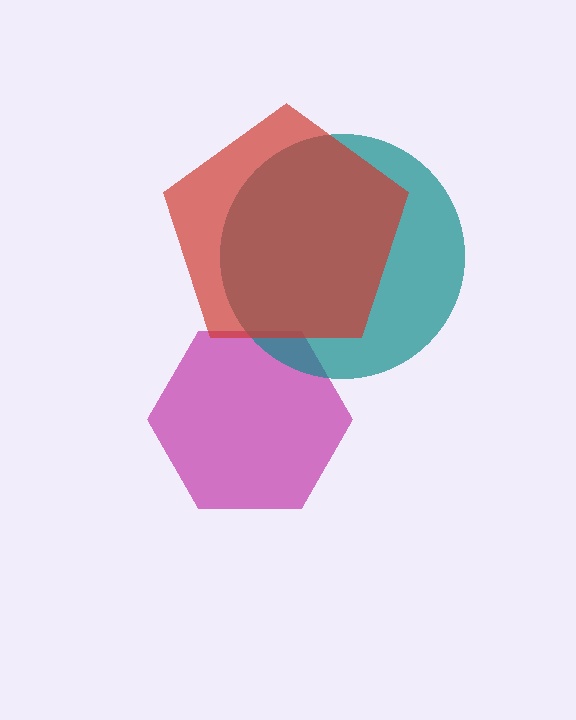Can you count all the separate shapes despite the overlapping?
Yes, there are 3 separate shapes.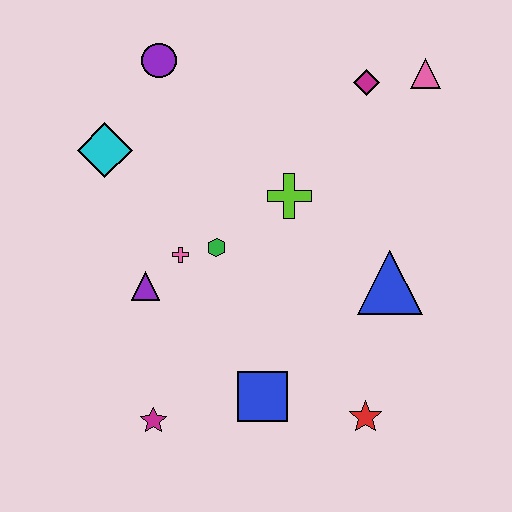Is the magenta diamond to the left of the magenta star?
No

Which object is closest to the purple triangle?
The pink cross is closest to the purple triangle.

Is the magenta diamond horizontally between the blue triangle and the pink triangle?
No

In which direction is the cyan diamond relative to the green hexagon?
The cyan diamond is to the left of the green hexagon.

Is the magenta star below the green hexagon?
Yes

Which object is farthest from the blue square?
The pink triangle is farthest from the blue square.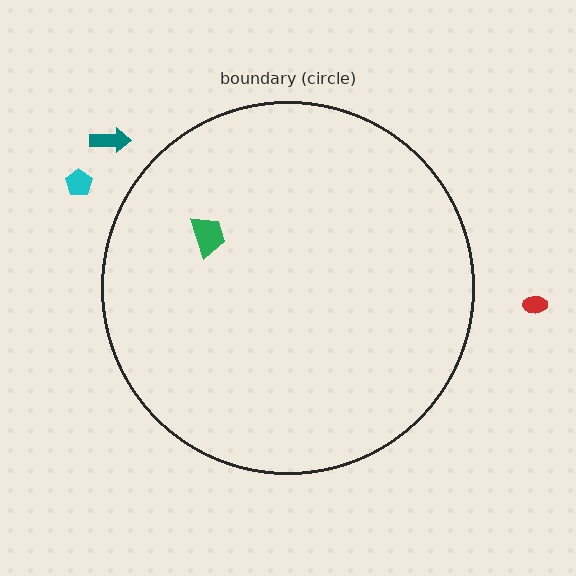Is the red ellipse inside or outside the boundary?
Outside.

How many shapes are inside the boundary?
1 inside, 3 outside.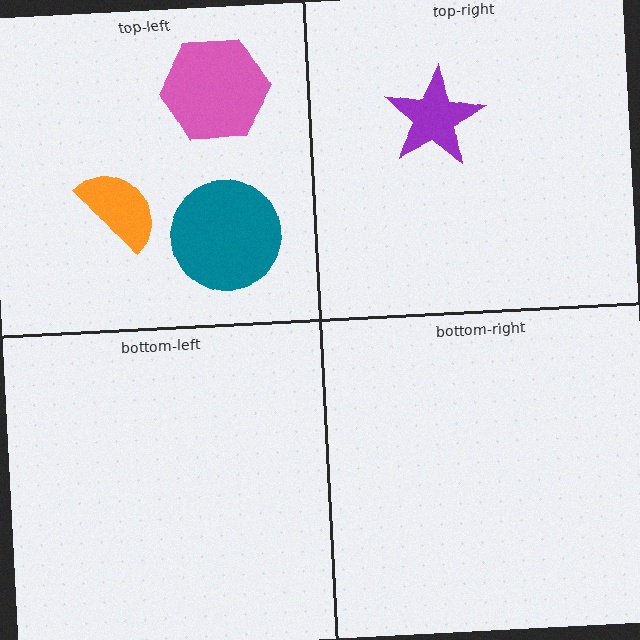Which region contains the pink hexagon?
The top-left region.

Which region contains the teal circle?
The top-left region.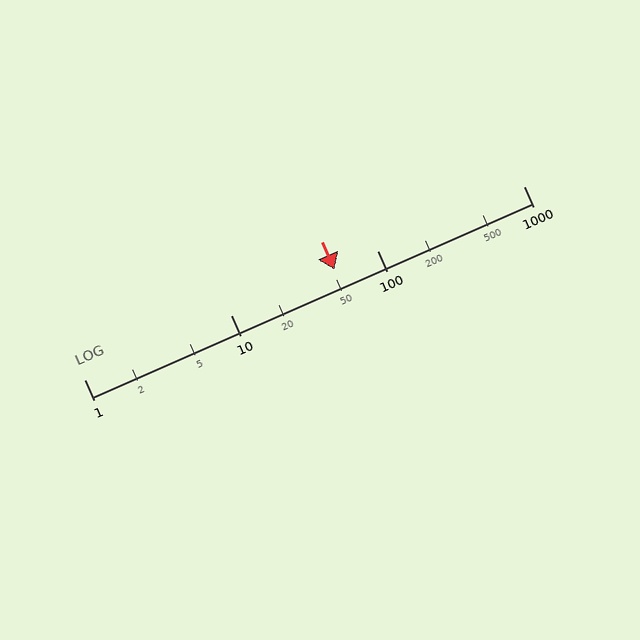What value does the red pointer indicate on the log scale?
The pointer indicates approximately 51.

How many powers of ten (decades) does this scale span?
The scale spans 3 decades, from 1 to 1000.